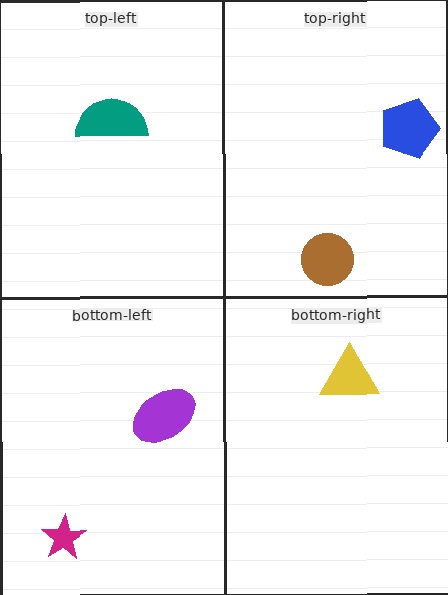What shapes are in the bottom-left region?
The magenta star, the purple ellipse.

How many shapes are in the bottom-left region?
2.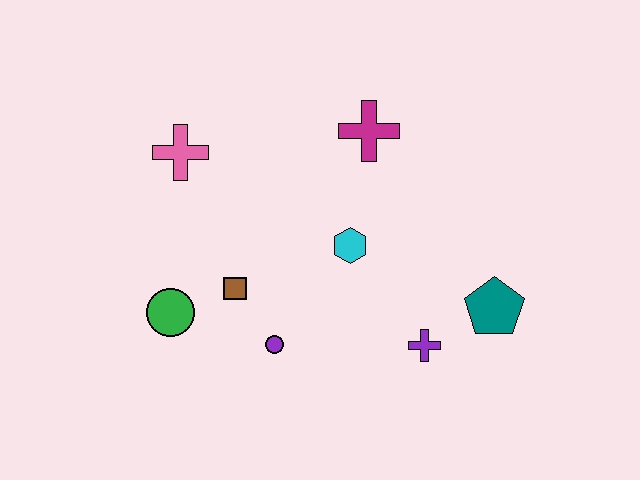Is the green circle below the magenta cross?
Yes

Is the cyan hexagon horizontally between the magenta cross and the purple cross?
No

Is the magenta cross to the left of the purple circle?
No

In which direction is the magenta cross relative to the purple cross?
The magenta cross is above the purple cross.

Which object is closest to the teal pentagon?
The purple cross is closest to the teal pentagon.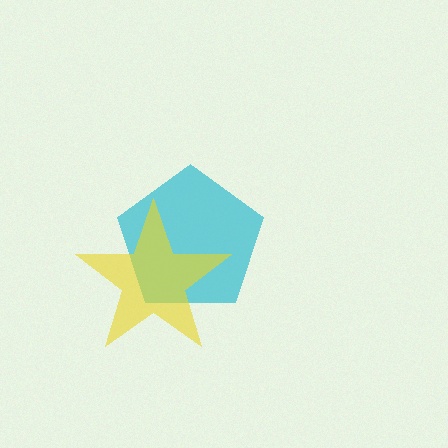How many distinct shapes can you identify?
There are 2 distinct shapes: a cyan pentagon, a yellow star.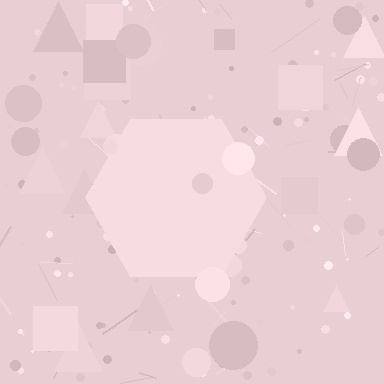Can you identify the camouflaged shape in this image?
The camouflaged shape is a hexagon.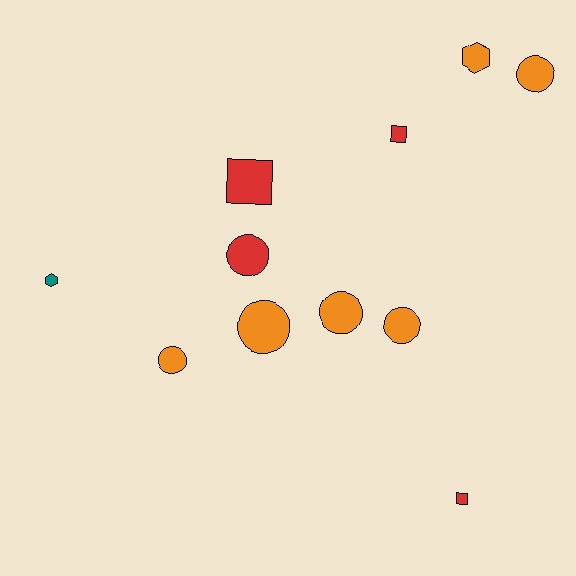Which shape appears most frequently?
Circle, with 6 objects.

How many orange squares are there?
There are no orange squares.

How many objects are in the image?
There are 11 objects.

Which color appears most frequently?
Orange, with 6 objects.